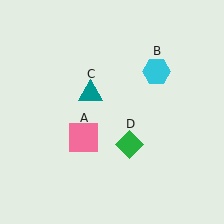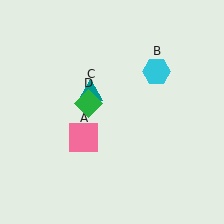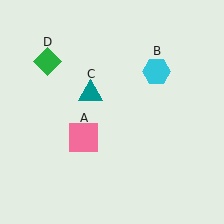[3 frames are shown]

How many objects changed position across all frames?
1 object changed position: green diamond (object D).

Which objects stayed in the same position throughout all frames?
Pink square (object A) and cyan hexagon (object B) and teal triangle (object C) remained stationary.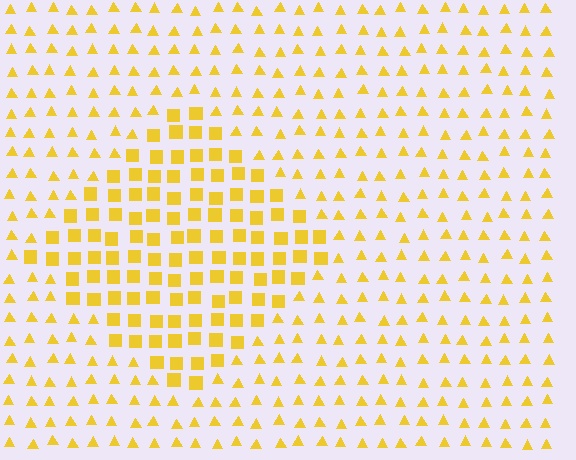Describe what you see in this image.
The image is filled with small yellow elements arranged in a uniform grid. A diamond-shaped region contains squares, while the surrounding area contains triangles. The boundary is defined purely by the change in element shape.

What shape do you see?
I see a diamond.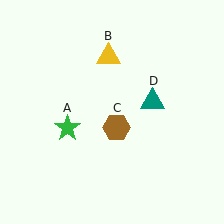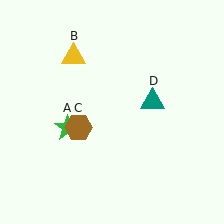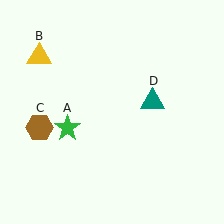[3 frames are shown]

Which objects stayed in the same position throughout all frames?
Green star (object A) and teal triangle (object D) remained stationary.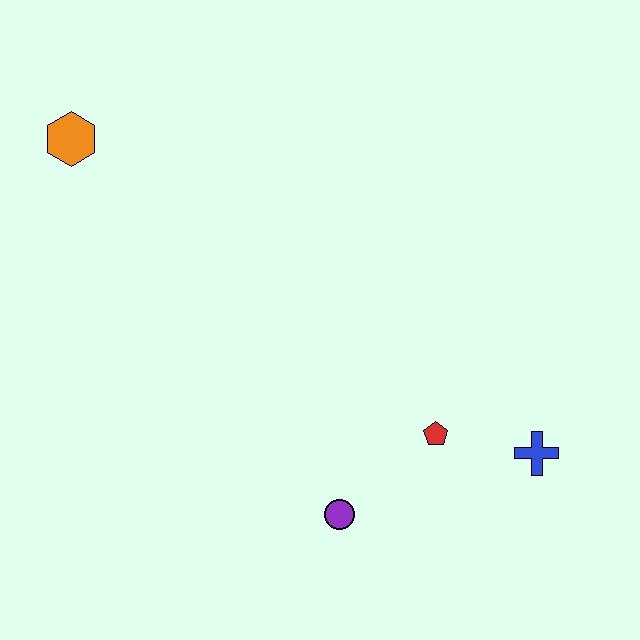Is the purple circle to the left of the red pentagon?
Yes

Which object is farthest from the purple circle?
The orange hexagon is farthest from the purple circle.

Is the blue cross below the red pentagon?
Yes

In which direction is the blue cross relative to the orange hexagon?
The blue cross is to the right of the orange hexagon.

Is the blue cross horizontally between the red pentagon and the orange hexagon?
No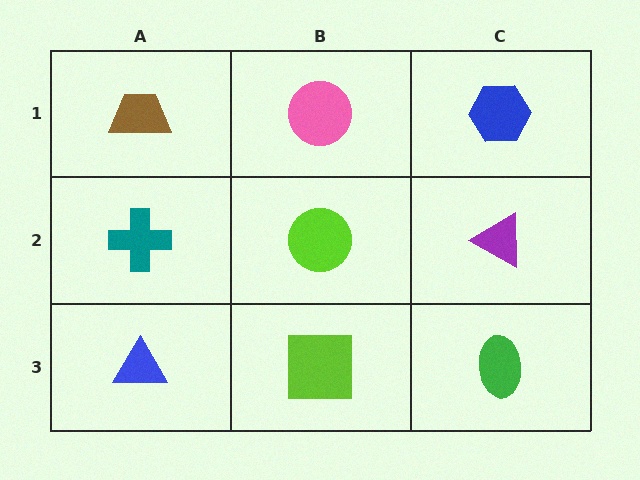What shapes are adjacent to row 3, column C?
A purple triangle (row 2, column C), a lime square (row 3, column B).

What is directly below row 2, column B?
A lime square.